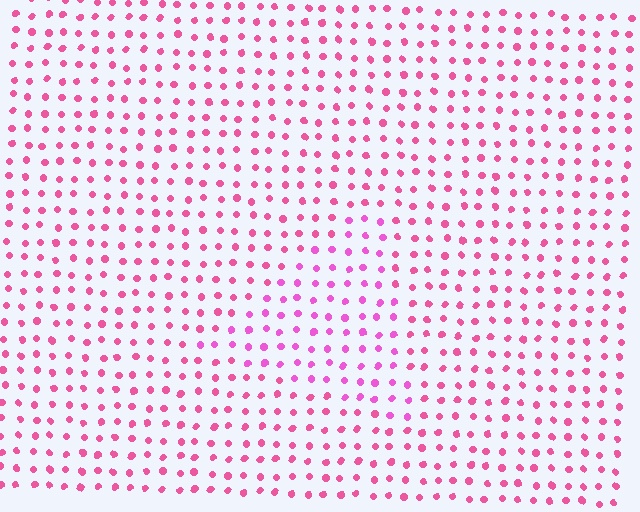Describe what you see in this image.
The image is filled with small pink elements in a uniform arrangement. A triangle-shaped region is visible where the elements are tinted to a slightly different hue, forming a subtle color boundary.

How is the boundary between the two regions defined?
The boundary is defined purely by a slight shift in hue (about 22 degrees). Spacing, size, and orientation are identical on both sides.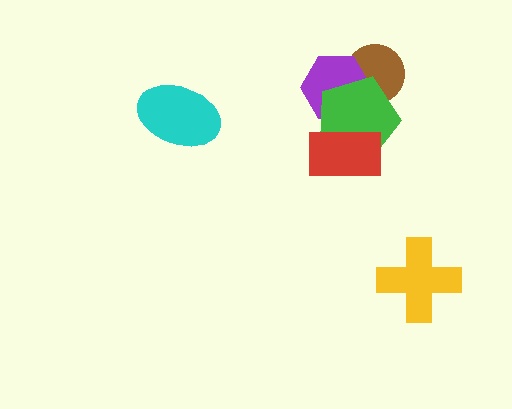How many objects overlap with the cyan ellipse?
0 objects overlap with the cyan ellipse.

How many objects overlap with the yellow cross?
0 objects overlap with the yellow cross.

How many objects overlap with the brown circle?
2 objects overlap with the brown circle.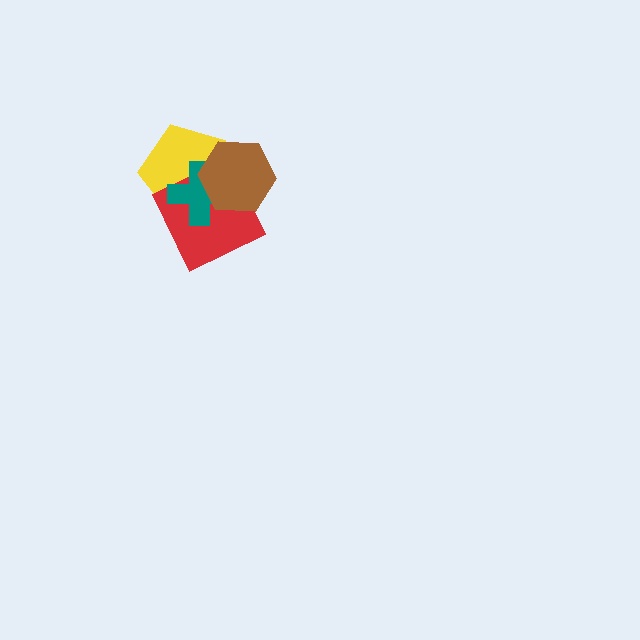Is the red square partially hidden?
Yes, it is partially covered by another shape.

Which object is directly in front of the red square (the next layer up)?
The teal cross is directly in front of the red square.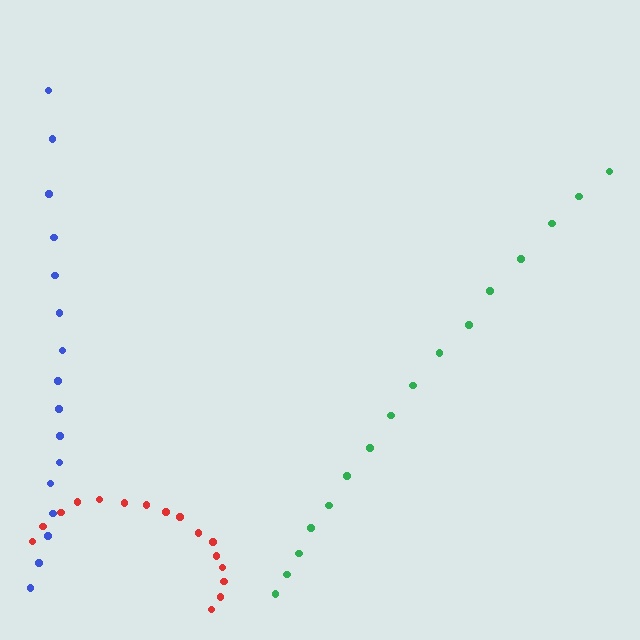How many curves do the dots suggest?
There are 3 distinct paths.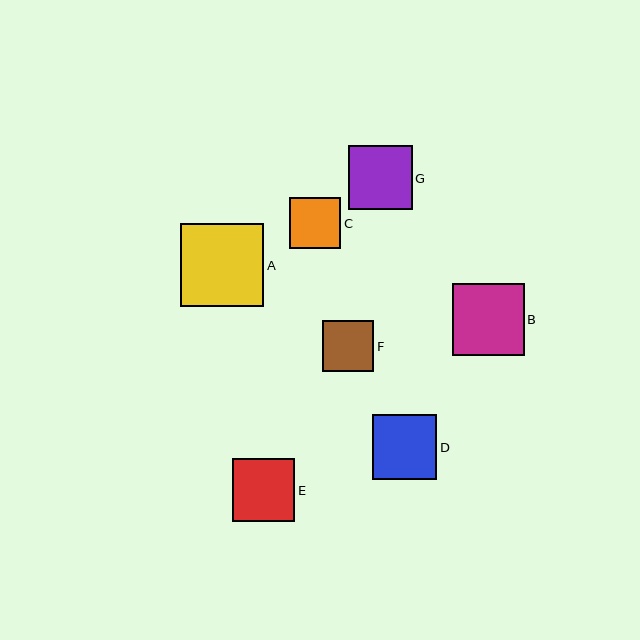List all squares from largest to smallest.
From largest to smallest: A, B, D, G, E, C, F.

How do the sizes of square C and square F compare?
Square C and square F are approximately the same size.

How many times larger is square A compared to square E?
Square A is approximately 1.3 times the size of square E.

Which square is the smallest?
Square F is the smallest with a size of approximately 51 pixels.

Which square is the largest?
Square A is the largest with a size of approximately 83 pixels.